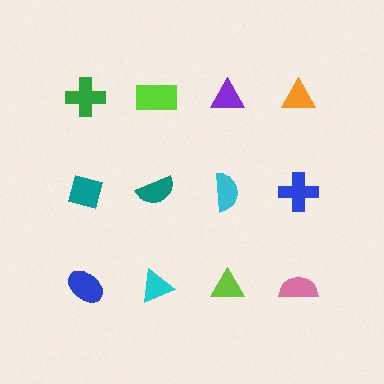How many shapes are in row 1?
4 shapes.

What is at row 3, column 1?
A blue ellipse.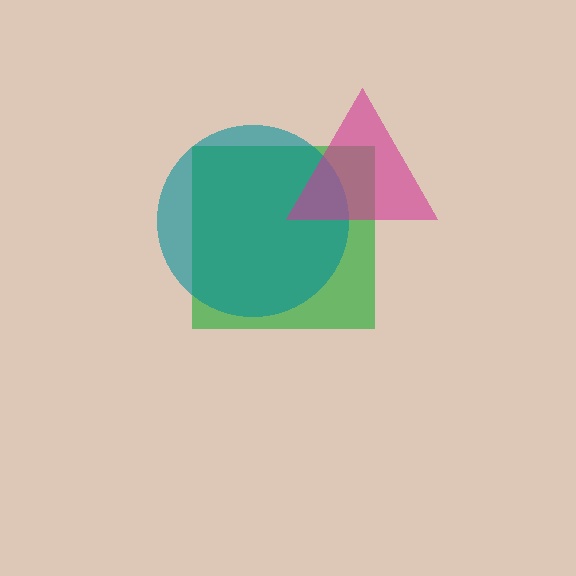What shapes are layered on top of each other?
The layered shapes are: a green square, a teal circle, a magenta triangle.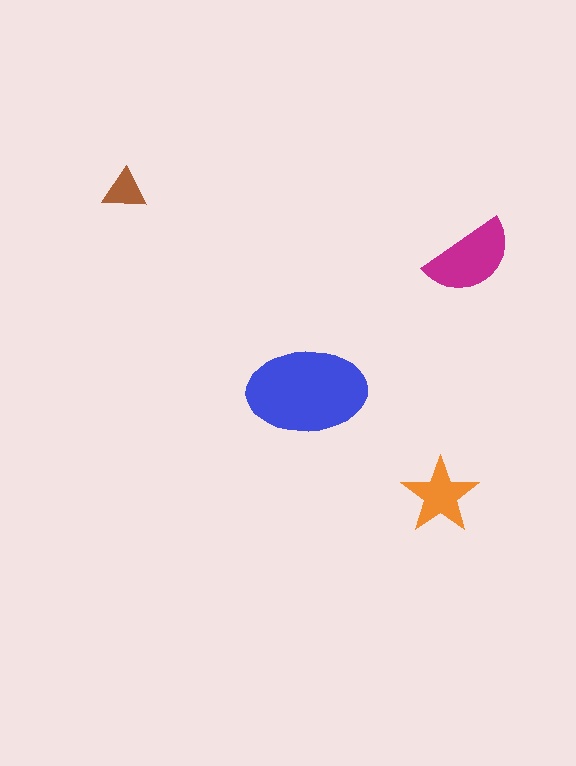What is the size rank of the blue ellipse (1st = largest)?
1st.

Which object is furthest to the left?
The brown triangle is leftmost.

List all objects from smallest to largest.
The brown triangle, the orange star, the magenta semicircle, the blue ellipse.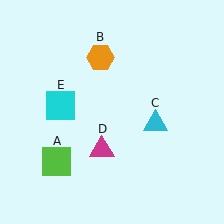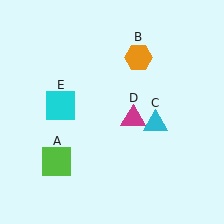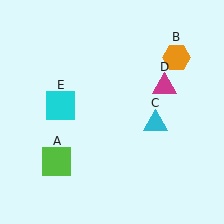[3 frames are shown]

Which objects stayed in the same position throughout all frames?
Lime square (object A) and cyan triangle (object C) and cyan square (object E) remained stationary.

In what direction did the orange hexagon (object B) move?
The orange hexagon (object B) moved right.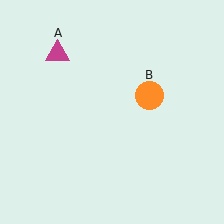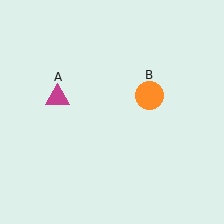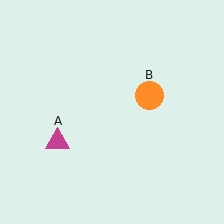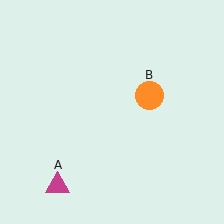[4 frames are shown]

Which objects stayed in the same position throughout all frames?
Orange circle (object B) remained stationary.